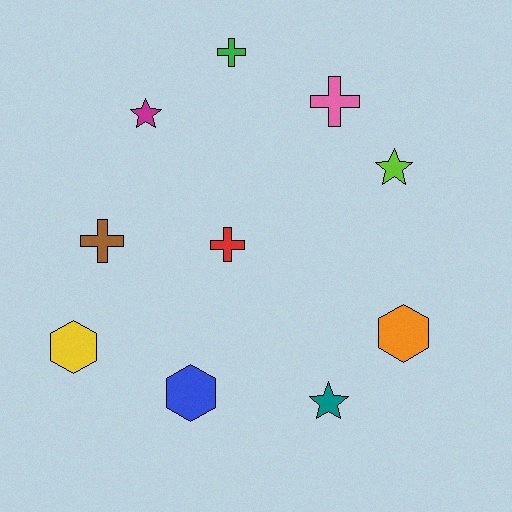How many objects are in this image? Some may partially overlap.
There are 10 objects.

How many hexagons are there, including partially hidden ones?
There are 3 hexagons.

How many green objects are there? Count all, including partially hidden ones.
There is 1 green object.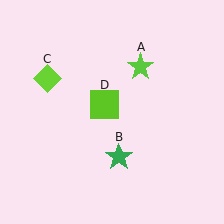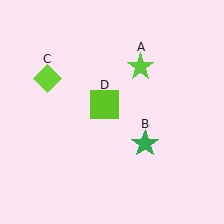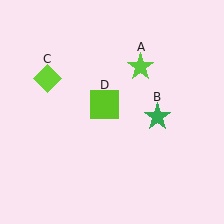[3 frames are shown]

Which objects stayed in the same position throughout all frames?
Lime star (object A) and lime diamond (object C) and lime square (object D) remained stationary.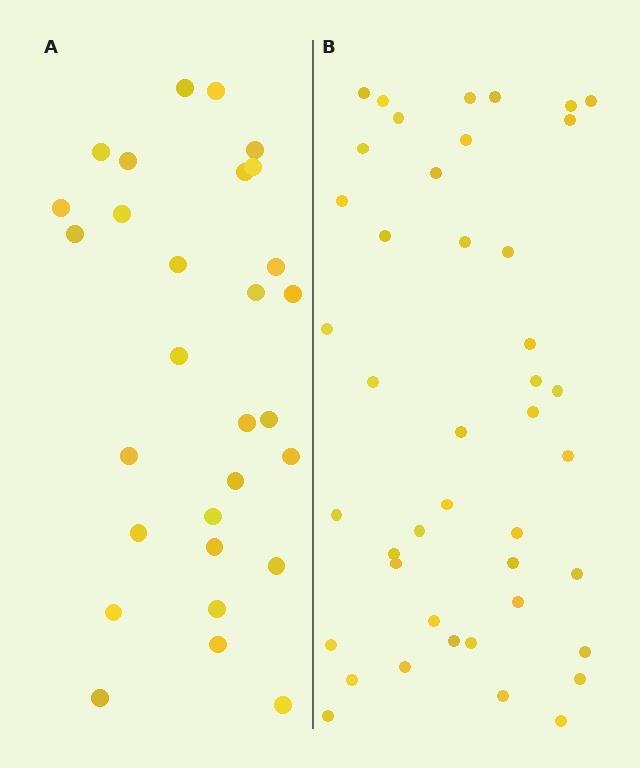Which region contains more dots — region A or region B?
Region B (the right region) has more dots.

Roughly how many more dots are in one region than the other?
Region B has approximately 15 more dots than region A.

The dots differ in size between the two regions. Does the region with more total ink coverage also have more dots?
No. Region A has more total ink coverage because its dots are larger, but region B actually contains more individual dots. Total area can be misleading — the number of items is what matters here.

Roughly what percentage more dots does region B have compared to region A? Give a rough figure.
About 50% more.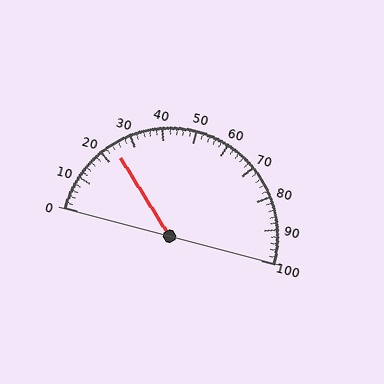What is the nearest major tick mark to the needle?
The nearest major tick mark is 20.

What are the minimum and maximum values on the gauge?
The gauge ranges from 0 to 100.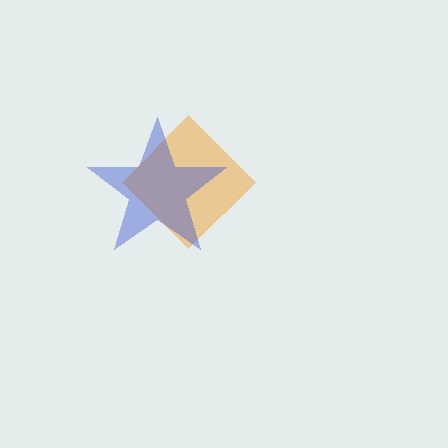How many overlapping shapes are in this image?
There are 2 overlapping shapes in the image.